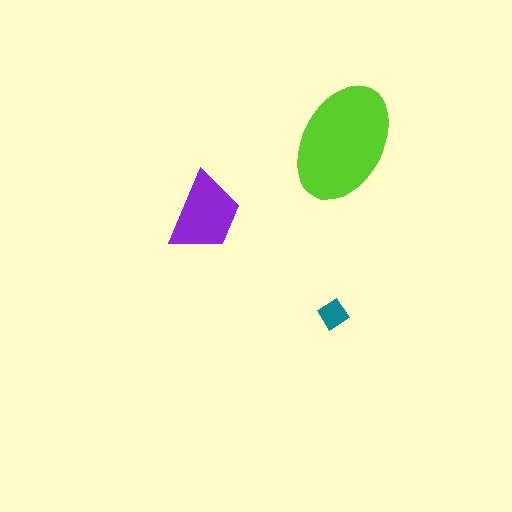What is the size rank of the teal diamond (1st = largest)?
3rd.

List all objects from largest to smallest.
The lime ellipse, the purple trapezoid, the teal diamond.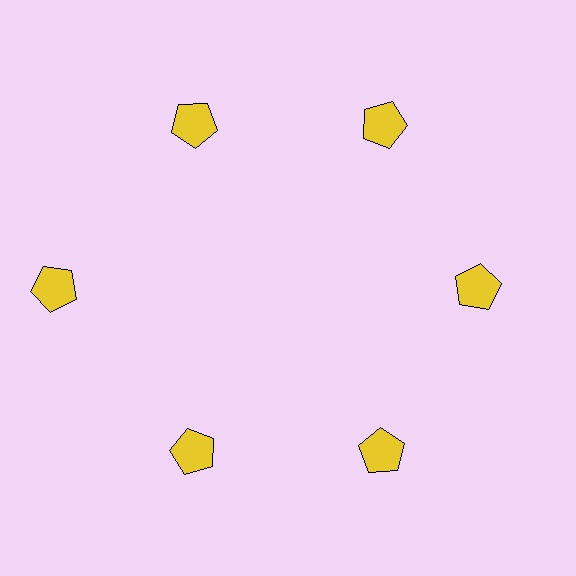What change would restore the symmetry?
The symmetry would be restored by moving it inward, back onto the ring so that all 6 pentagons sit at equal angles and equal distance from the center.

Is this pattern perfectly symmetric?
No. The 6 yellow pentagons are arranged in a ring, but one element near the 9 o'clock position is pushed outward from the center, breaking the 6-fold rotational symmetry.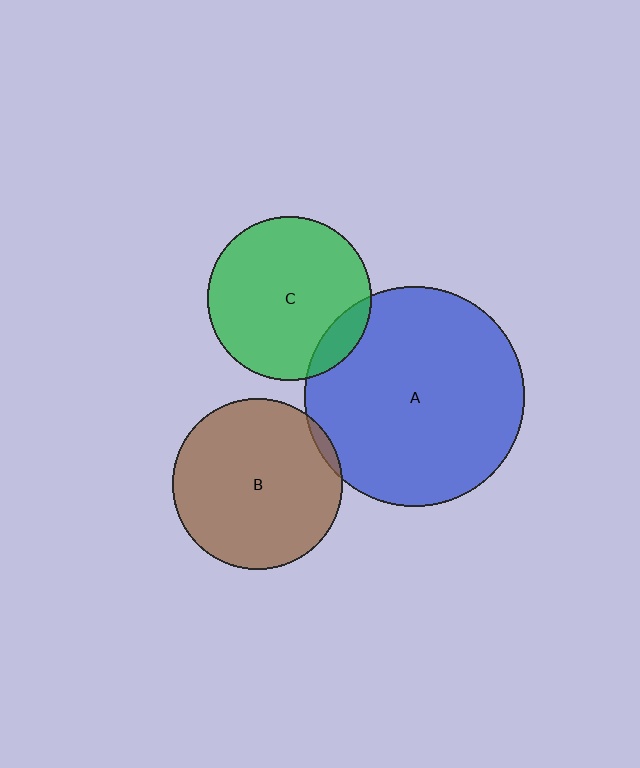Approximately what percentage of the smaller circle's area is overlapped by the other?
Approximately 10%.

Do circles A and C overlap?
Yes.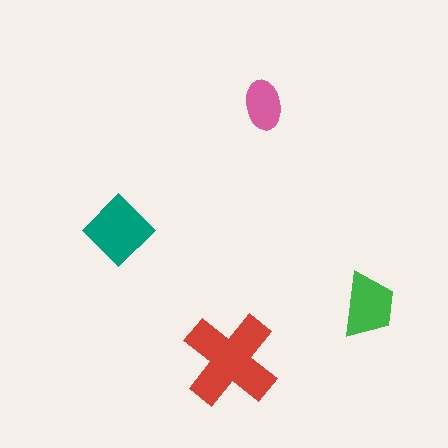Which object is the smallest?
The pink ellipse.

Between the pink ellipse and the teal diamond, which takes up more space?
The teal diamond.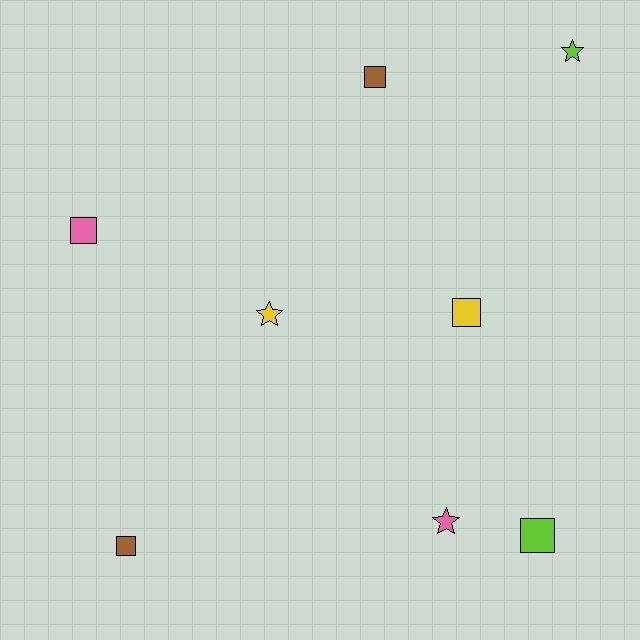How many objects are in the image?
There are 8 objects.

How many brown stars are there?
There are no brown stars.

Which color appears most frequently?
Pink, with 2 objects.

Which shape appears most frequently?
Square, with 5 objects.